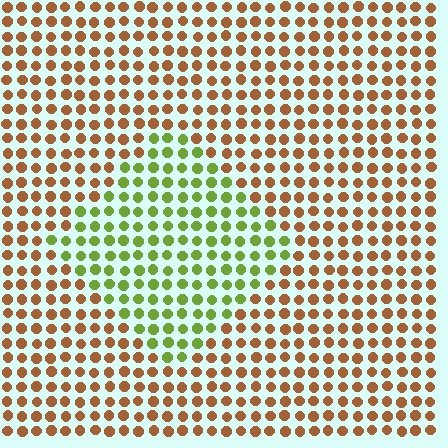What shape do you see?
I see a diamond.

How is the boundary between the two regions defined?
The boundary is defined purely by a slight shift in hue (about 67 degrees). Spacing, size, and orientation are identical on both sides.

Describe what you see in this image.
The image is filled with small brown elements in a uniform arrangement. A diamond-shaped region is visible where the elements are tinted to a slightly different hue, forming a subtle color boundary.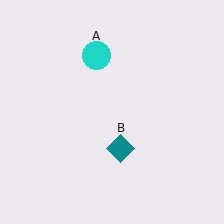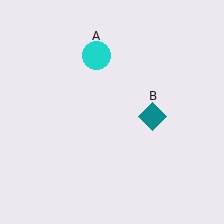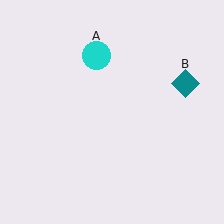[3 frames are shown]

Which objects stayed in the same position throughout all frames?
Cyan circle (object A) remained stationary.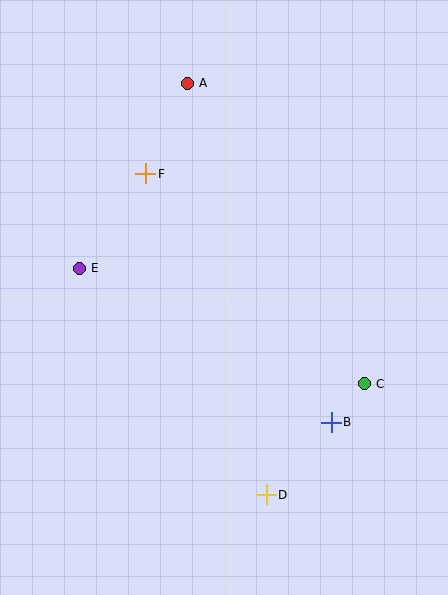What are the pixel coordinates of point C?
Point C is at (364, 384).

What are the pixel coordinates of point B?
Point B is at (331, 422).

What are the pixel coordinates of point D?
Point D is at (266, 495).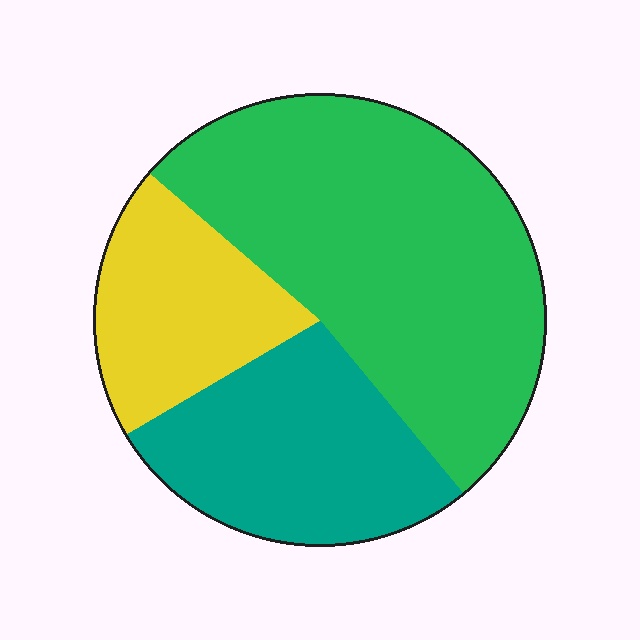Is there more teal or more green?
Green.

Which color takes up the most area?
Green, at roughly 55%.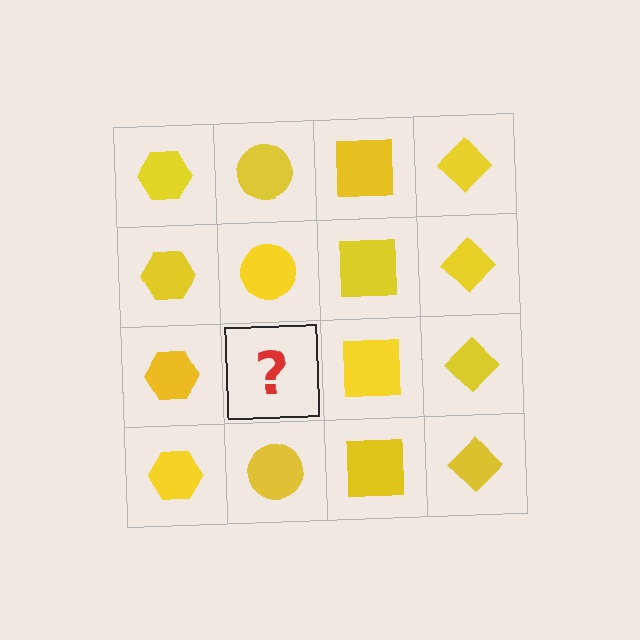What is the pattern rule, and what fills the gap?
The rule is that each column has a consistent shape. The gap should be filled with a yellow circle.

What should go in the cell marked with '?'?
The missing cell should contain a yellow circle.